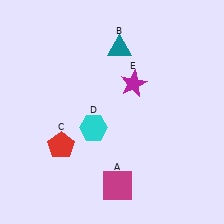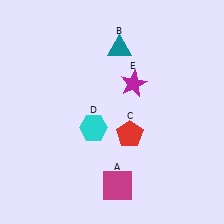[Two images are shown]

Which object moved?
The red pentagon (C) moved right.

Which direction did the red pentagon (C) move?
The red pentagon (C) moved right.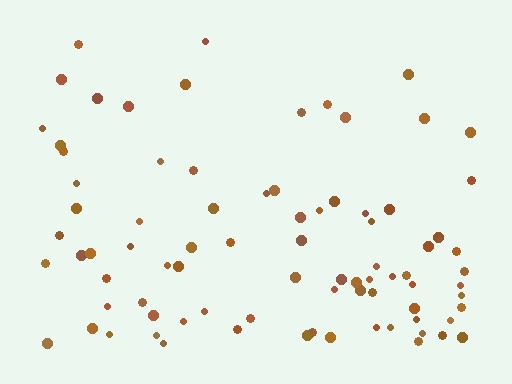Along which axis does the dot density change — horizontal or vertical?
Vertical.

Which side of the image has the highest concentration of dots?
The bottom.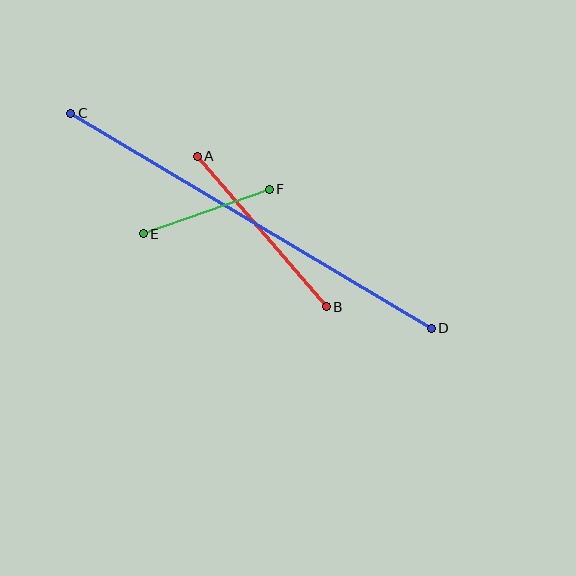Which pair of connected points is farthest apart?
Points C and D are farthest apart.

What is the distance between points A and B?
The distance is approximately 198 pixels.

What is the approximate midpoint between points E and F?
The midpoint is at approximately (206, 211) pixels.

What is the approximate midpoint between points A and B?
The midpoint is at approximately (262, 232) pixels.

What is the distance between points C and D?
The distance is approximately 419 pixels.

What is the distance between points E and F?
The distance is approximately 134 pixels.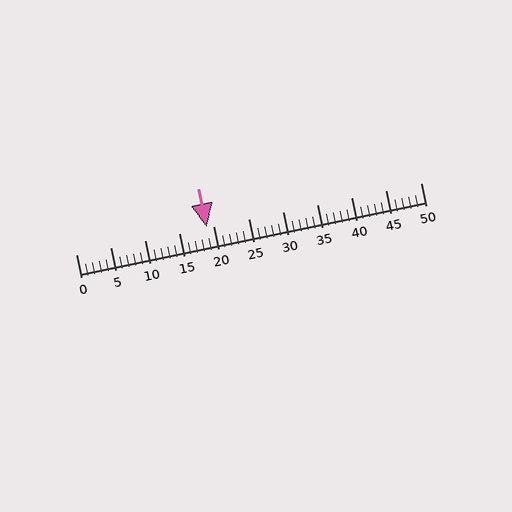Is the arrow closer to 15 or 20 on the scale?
The arrow is closer to 20.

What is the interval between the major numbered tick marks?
The major tick marks are spaced 5 units apart.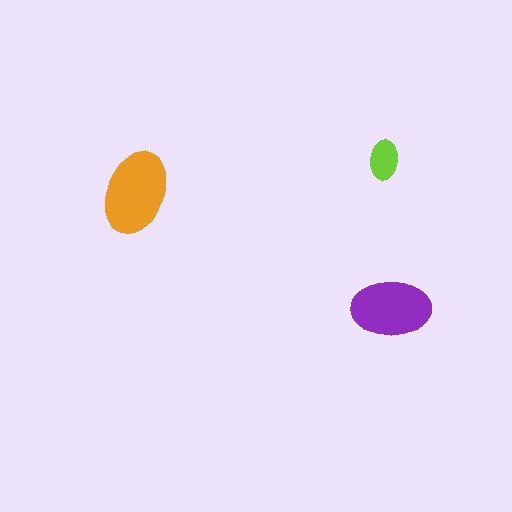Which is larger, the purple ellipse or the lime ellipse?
The purple one.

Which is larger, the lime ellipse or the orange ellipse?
The orange one.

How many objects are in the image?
There are 3 objects in the image.